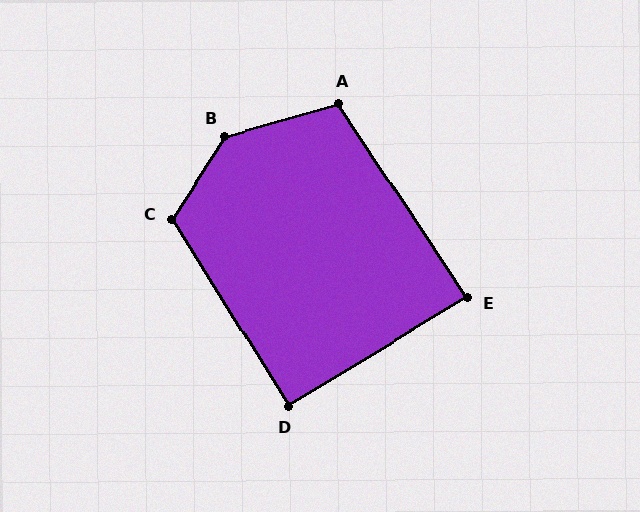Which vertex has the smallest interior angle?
E, at approximately 88 degrees.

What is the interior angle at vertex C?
Approximately 115 degrees (obtuse).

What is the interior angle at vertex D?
Approximately 91 degrees (approximately right).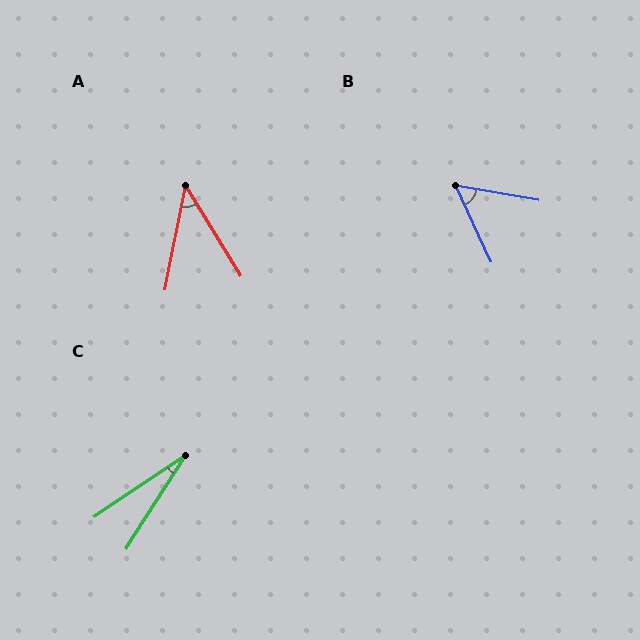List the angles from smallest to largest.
C (24°), A (43°), B (55°).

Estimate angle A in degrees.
Approximately 43 degrees.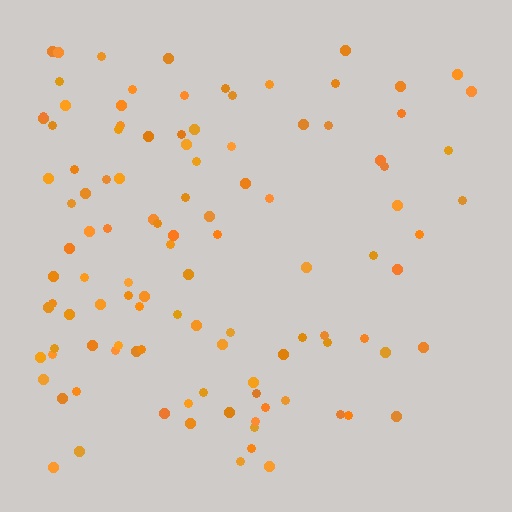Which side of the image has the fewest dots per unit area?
The right.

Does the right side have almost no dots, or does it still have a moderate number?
Still a moderate number, just noticeably fewer than the left.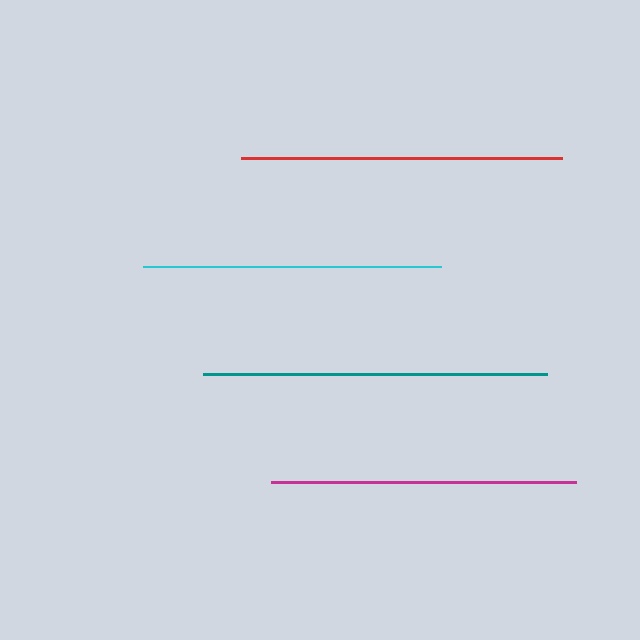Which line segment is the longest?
The teal line is the longest at approximately 344 pixels.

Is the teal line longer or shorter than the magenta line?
The teal line is longer than the magenta line.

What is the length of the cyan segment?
The cyan segment is approximately 298 pixels long.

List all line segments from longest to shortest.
From longest to shortest: teal, red, magenta, cyan.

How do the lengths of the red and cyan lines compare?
The red and cyan lines are approximately the same length.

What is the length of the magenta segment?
The magenta segment is approximately 305 pixels long.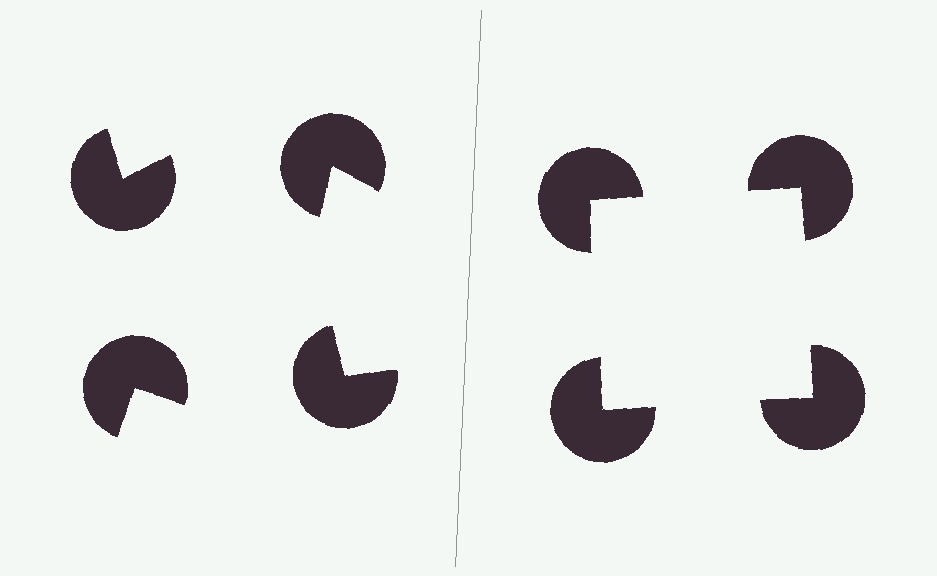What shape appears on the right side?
An illusory square.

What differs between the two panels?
The pac-man discs are positioned identically on both sides; only the wedge orientations differ. On the right they align to a square; on the left they are misaligned.